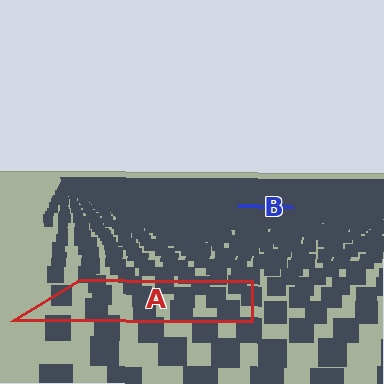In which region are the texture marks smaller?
The texture marks are smaller in region B, because it is farther away.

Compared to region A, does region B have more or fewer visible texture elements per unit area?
Region B has more texture elements per unit area — they are packed more densely because it is farther away.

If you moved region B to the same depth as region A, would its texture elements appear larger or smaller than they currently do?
They would appear larger. At a closer depth, the same texture elements are projected at a bigger on-screen size.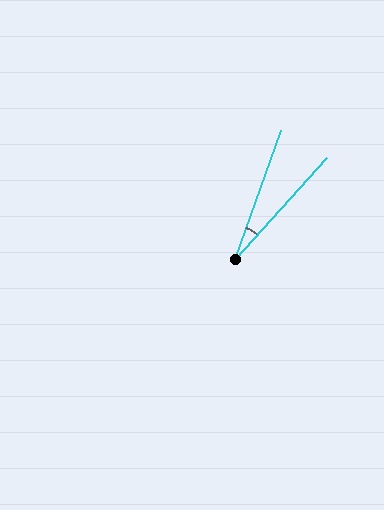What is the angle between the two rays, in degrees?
Approximately 22 degrees.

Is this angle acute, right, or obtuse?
It is acute.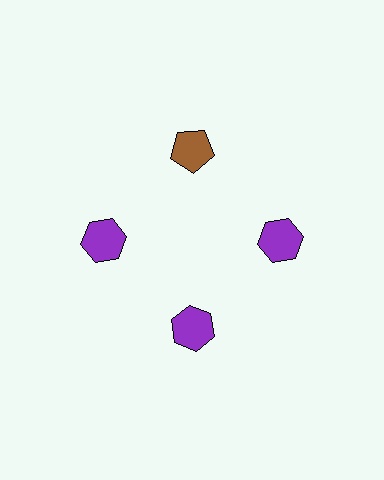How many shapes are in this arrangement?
There are 4 shapes arranged in a ring pattern.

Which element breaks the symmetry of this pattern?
The brown pentagon at roughly the 12 o'clock position breaks the symmetry. All other shapes are purple hexagons.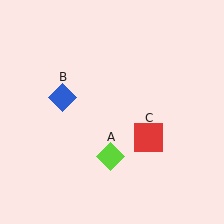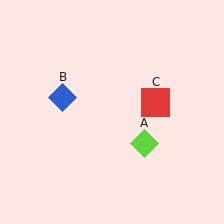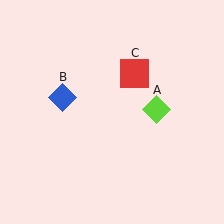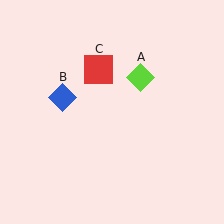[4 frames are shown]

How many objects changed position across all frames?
2 objects changed position: lime diamond (object A), red square (object C).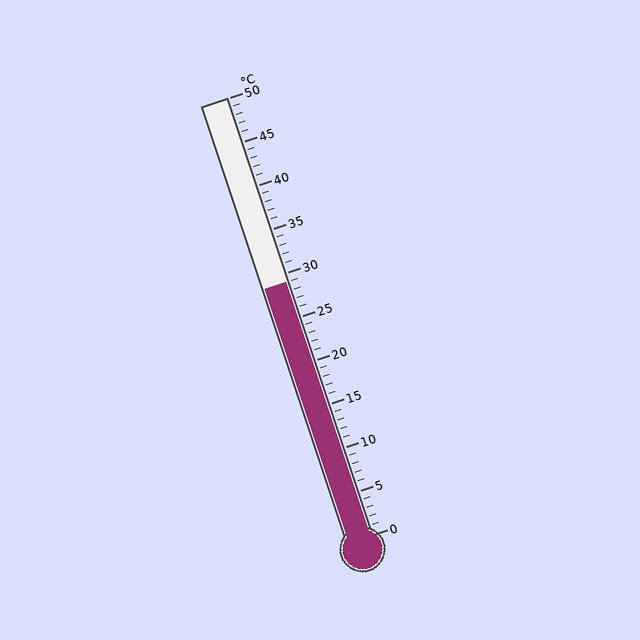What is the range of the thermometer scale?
The thermometer scale ranges from 0°C to 50°C.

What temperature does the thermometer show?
The thermometer shows approximately 29°C.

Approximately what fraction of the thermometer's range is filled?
The thermometer is filled to approximately 60% of its range.